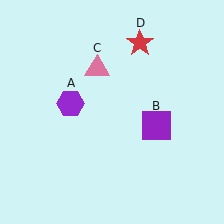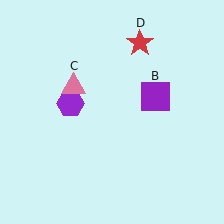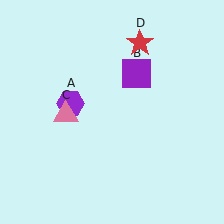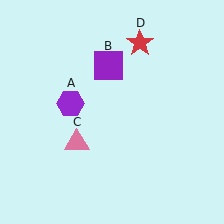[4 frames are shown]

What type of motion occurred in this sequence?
The purple square (object B), pink triangle (object C) rotated counterclockwise around the center of the scene.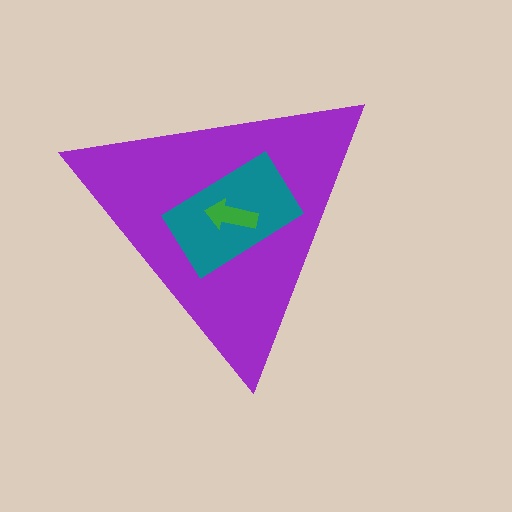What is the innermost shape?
The green arrow.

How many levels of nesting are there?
3.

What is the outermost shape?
The purple triangle.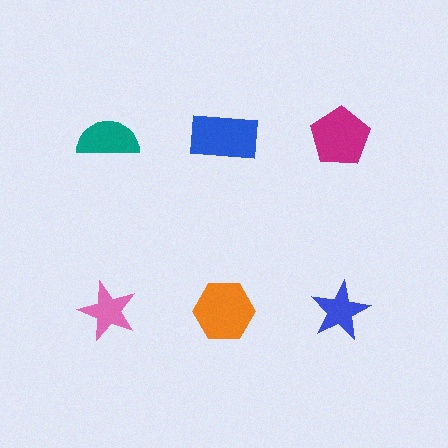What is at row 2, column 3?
A blue star.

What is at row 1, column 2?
A blue rectangle.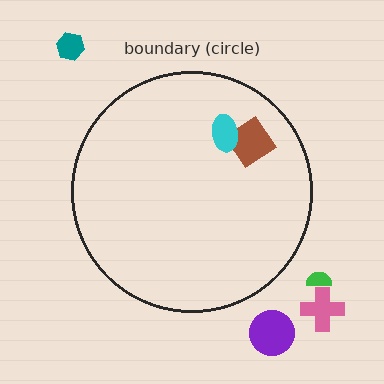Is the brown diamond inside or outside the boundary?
Inside.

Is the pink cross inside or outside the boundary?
Outside.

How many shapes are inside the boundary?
2 inside, 4 outside.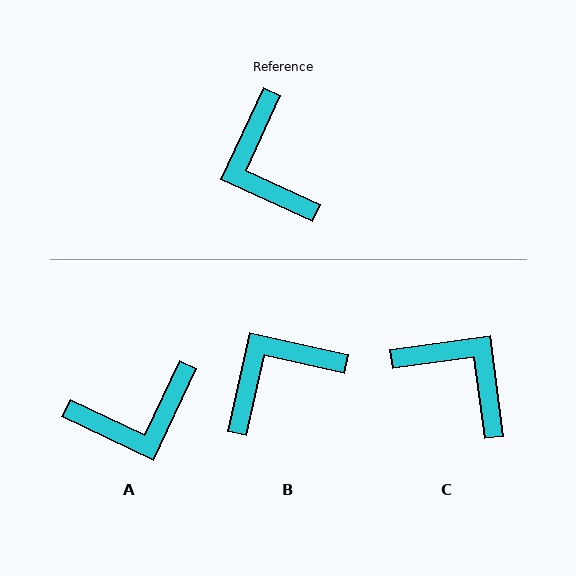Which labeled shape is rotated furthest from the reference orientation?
C, about 148 degrees away.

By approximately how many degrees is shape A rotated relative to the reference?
Approximately 89 degrees counter-clockwise.